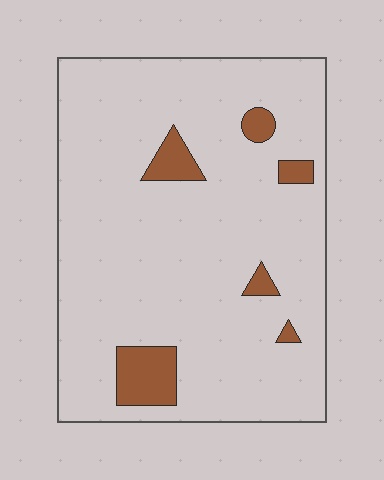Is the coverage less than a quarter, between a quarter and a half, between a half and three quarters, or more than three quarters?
Less than a quarter.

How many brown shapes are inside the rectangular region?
6.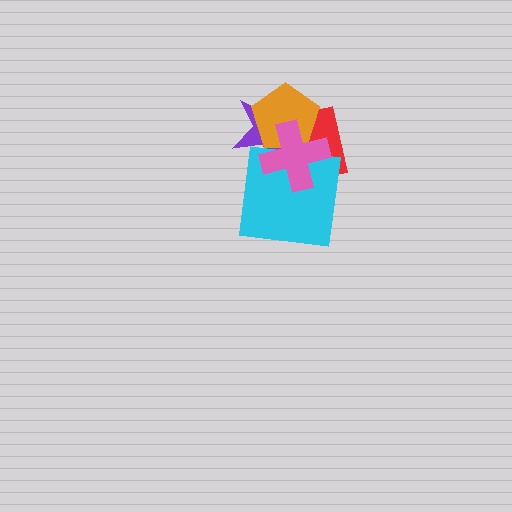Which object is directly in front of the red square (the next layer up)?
The purple star is directly in front of the red square.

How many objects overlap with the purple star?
4 objects overlap with the purple star.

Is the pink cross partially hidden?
No, no other shape covers it.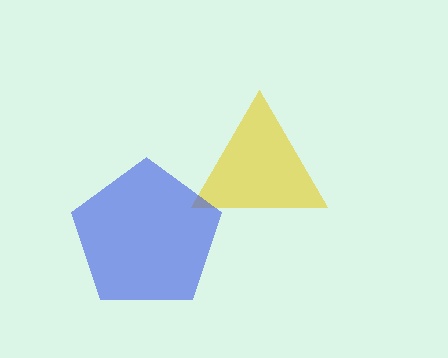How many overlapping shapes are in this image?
There are 2 overlapping shapes in the image.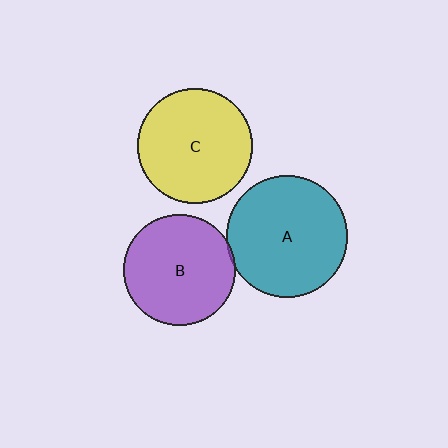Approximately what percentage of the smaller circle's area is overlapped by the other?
Approximately 5%.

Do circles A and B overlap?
Yes.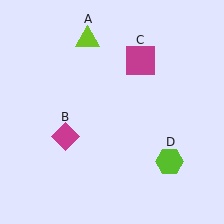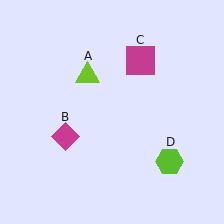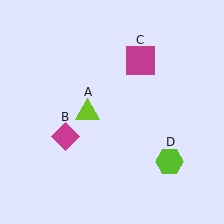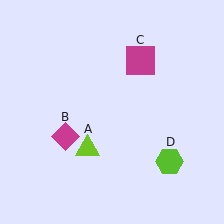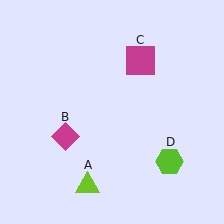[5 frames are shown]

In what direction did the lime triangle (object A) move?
The lime triangle (object A) moved down.